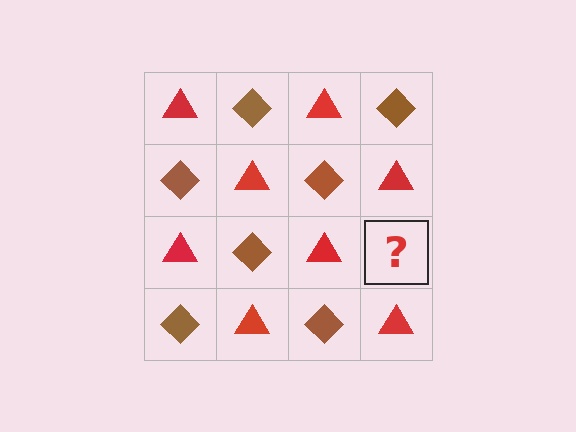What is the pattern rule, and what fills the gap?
The rule is that it alternates red triangle and brown diamond in a checkerboard pattern. The gap should be filled with a brown diamond.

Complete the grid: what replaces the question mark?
The question mark should be replaced with a brown diamond.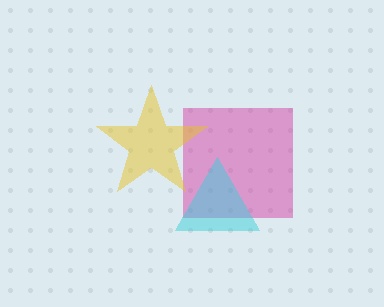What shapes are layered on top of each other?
The layered shapes are: a magenta square, a cyan triangle, a yellow star.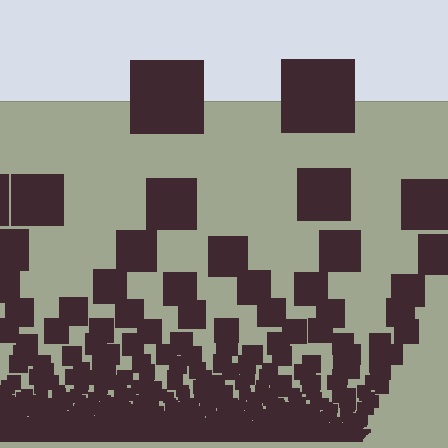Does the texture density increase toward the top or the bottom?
Density increases toward the bottom.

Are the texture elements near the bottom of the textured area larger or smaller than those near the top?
Smaller. The gradient is inverted — elements near the bottom are smaller and denser.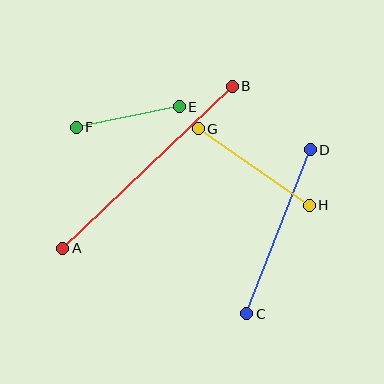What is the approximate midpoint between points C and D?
The midpoint is at approximately (279, 232) pixels.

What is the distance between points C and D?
The distance is approximately 176 pixels.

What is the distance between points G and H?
The distance is approximately 135 pixels.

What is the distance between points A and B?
The distance is approximately 234 pixels.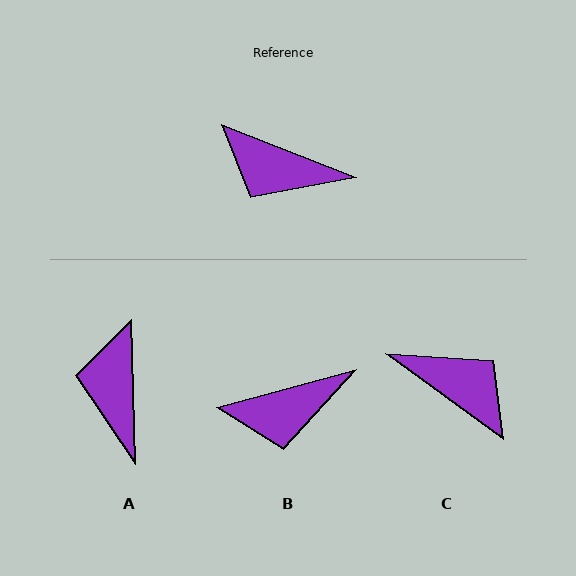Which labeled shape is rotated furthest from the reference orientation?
C, about 165 degrees away.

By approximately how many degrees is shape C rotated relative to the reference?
Approximately 165 degrees counter-clockwise.